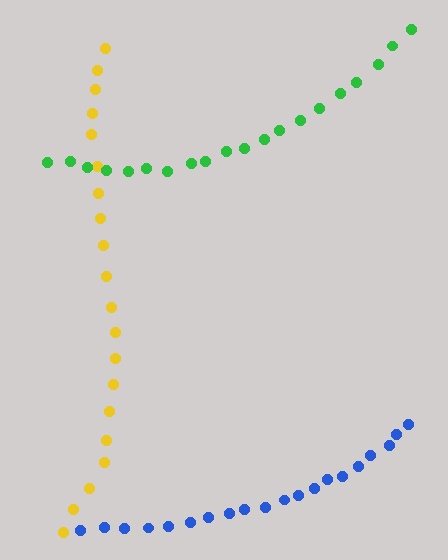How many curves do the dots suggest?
There are 3 distinct paths.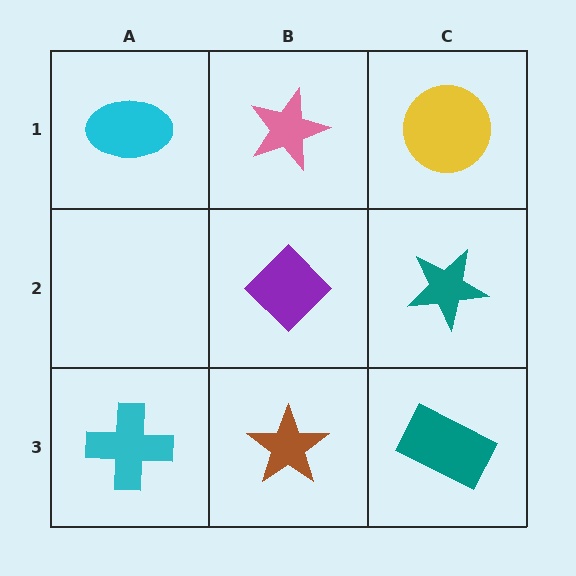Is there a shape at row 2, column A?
No, that cell is empty.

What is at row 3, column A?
A cyan cross.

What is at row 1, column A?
A cyan ellipse.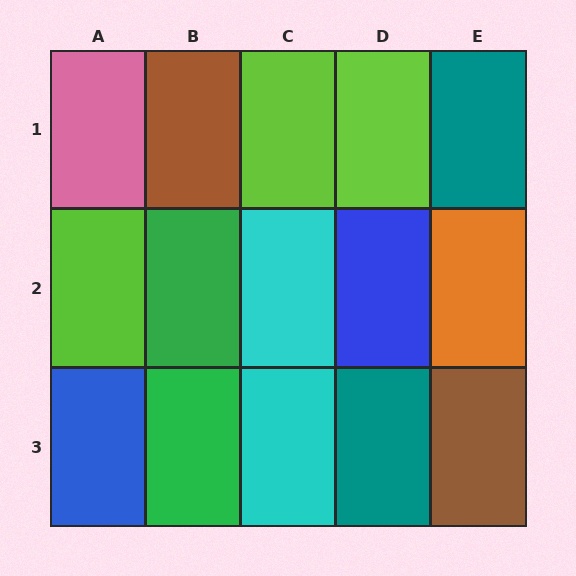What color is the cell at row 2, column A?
Lime.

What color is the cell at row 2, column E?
Orange.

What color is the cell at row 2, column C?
Cyan.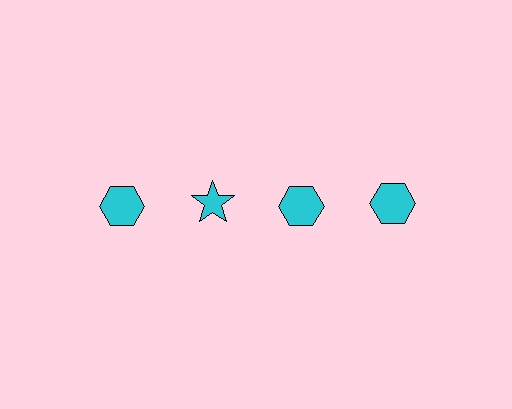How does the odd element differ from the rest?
It has a different shape: star instead of hexagon.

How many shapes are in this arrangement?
There are 4 shapes arranged in a grid pattern.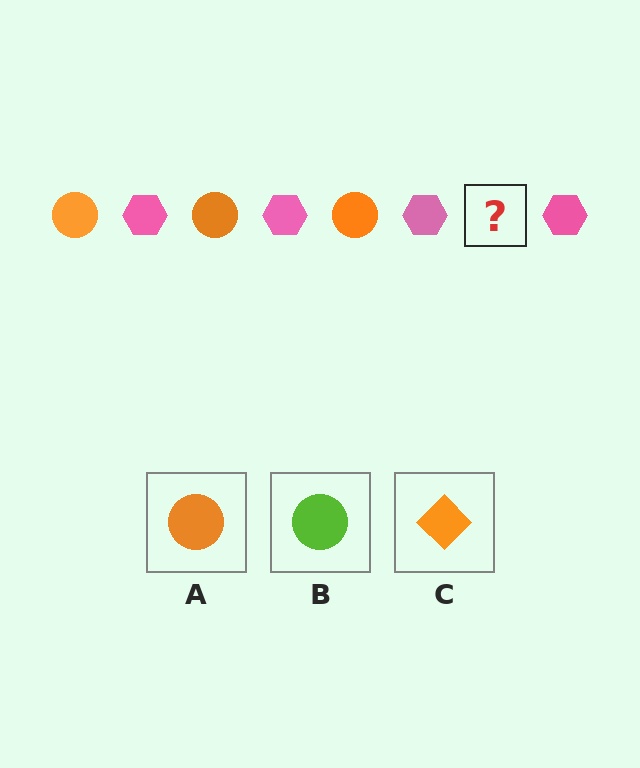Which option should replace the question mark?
Option A.